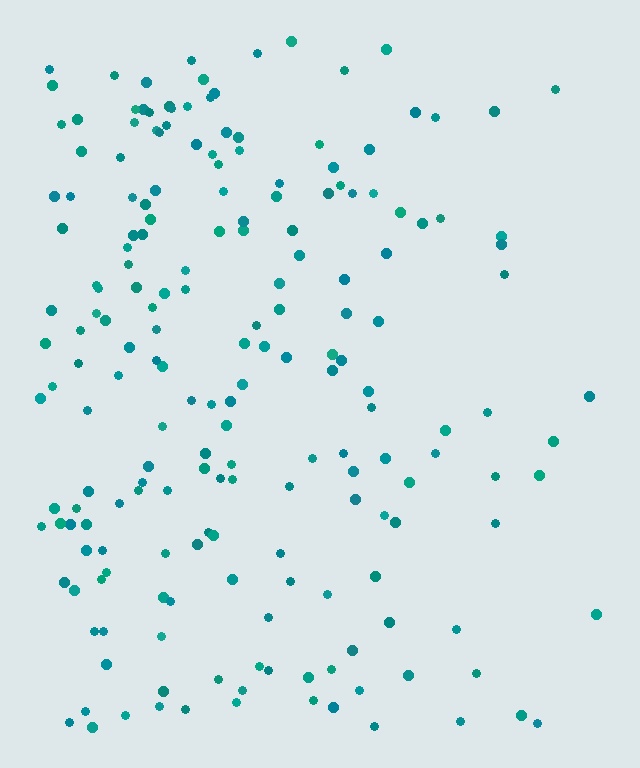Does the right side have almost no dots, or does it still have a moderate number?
Still a moderate number, just noticeably fewer than the left.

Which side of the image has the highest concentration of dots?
The left.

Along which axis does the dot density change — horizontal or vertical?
Horizontal.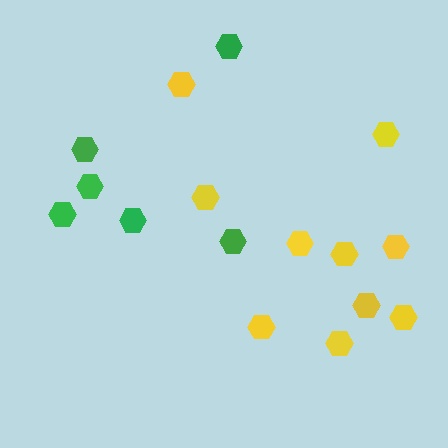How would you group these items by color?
There are 2 groups: one group of yellow hexagons (10) and one group of green hexagons (6).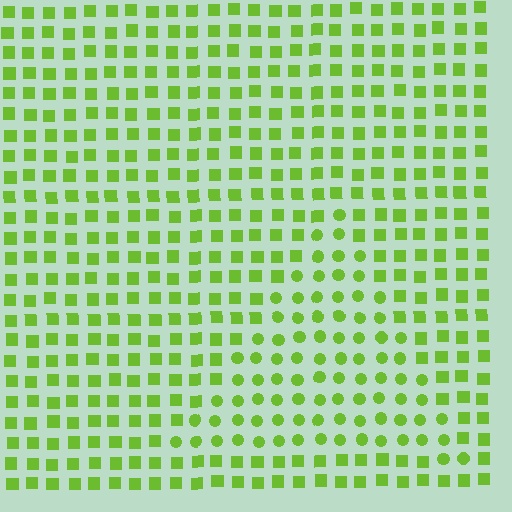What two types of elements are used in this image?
The image uses circles inside the triangle region and squares outside it.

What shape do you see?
I see a triangle.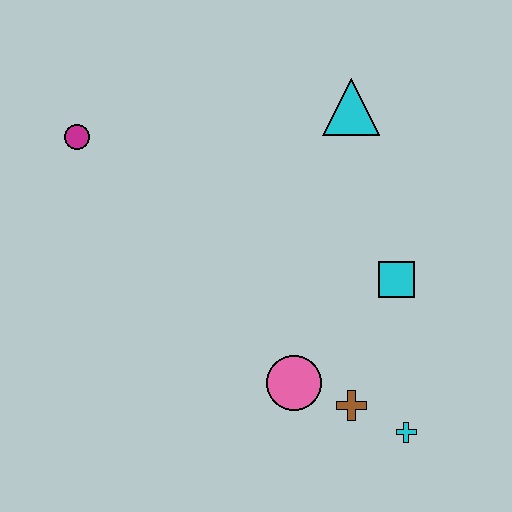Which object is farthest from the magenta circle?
The cyan cross is farthest from the magenta circle.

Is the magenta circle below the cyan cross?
No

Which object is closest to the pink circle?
The brown cross is closest to the pink circle.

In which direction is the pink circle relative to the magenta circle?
The pink circle is below the magenta circle.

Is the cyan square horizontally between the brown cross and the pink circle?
No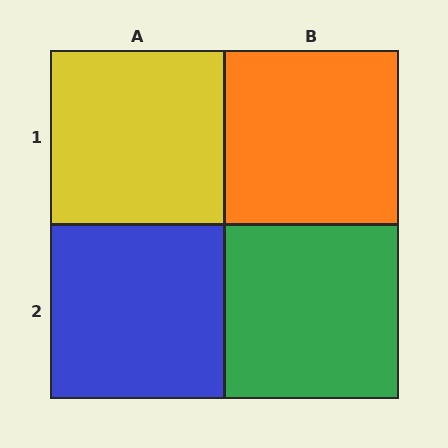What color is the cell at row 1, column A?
Yellow.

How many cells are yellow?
1 cell is yellow.